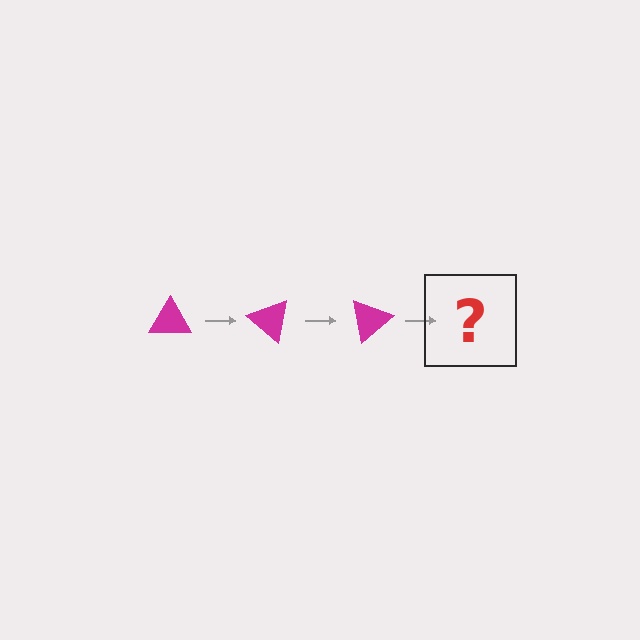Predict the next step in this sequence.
The next step is a magenta triangle rotated 120 degrees.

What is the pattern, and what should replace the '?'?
The pattern is that the triangle rotates 40 degrees each step. The '?' should be a magenta triangle rotated 120 degrees.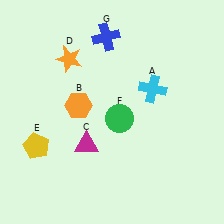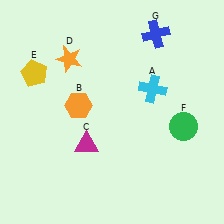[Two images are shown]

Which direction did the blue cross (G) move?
The blue cross (G) moved right.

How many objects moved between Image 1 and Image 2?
3 objects moved between the two images.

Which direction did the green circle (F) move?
The green circle (F) moved right.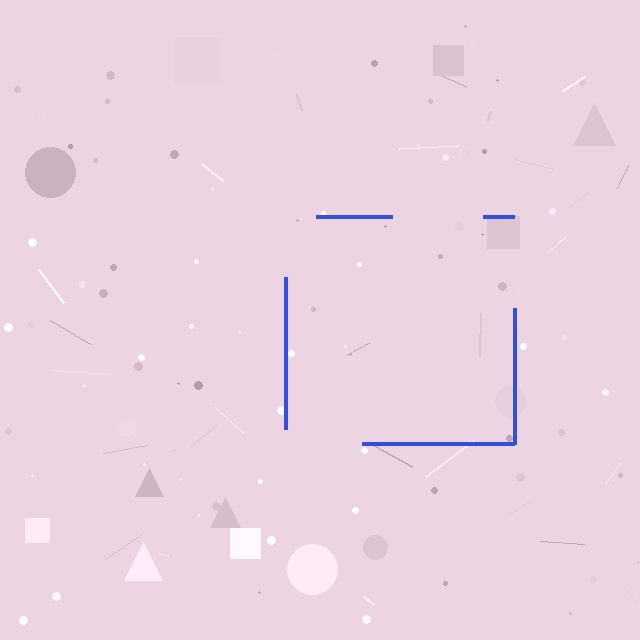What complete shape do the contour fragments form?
The contour fragments form a square.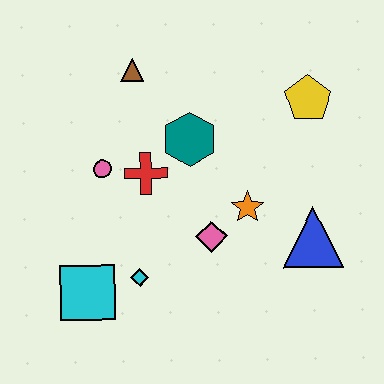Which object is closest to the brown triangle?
The teal hexagon is closest to the brown triangle.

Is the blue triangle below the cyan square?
No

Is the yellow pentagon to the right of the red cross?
Yes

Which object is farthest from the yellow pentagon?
The cyan square is farthest from the yellow pentagon.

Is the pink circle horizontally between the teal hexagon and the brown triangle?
No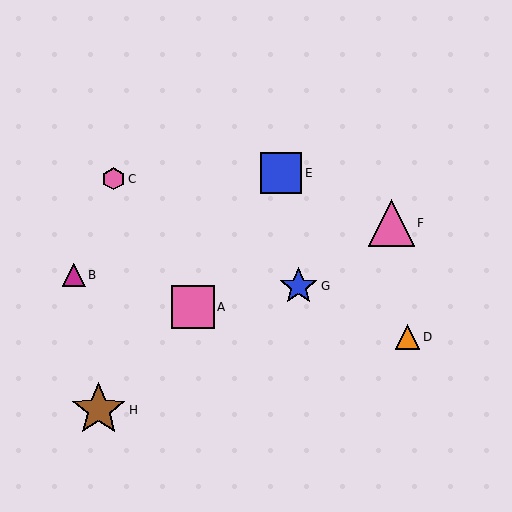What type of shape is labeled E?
Shape E is a blue square.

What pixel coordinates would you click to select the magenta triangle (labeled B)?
Click at (74, 275) to select the magenta triangle B.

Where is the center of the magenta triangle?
The center of the magenta triangle is at (74, 275).